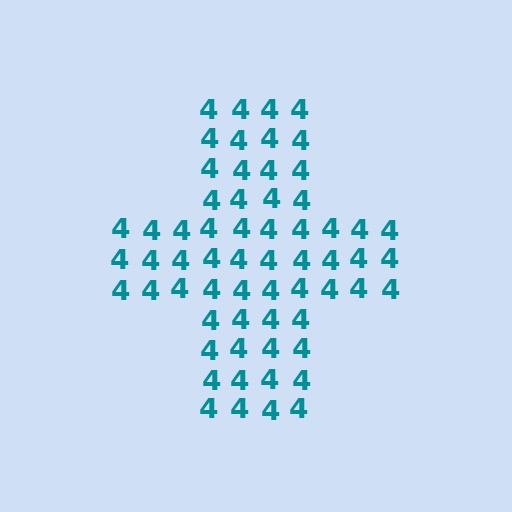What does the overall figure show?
The overall figure shows a cross.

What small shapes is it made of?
It is made of small digit 4's.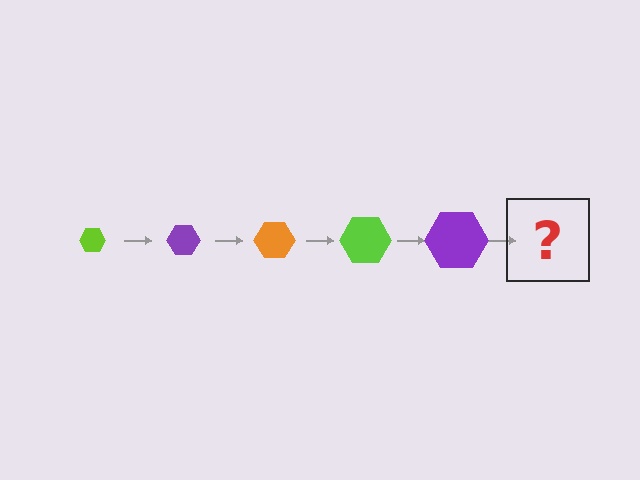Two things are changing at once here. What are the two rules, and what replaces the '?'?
The two rules are that the hexagon grows larger each step and the color cycles through lime, purple, and orange. The '?' should be an orange hexagon, larger than the previous one.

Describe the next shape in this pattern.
It should be an orange hexagon, larger than the previous one.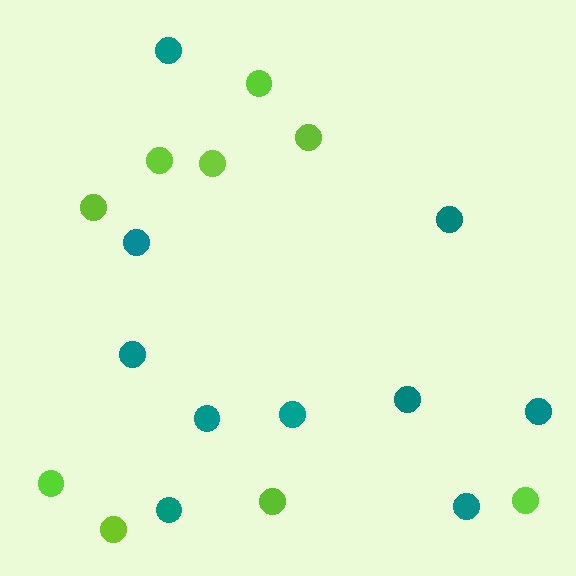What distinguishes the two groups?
There are 2 groups: one group of lime circles (9) and one group of teal circles (10).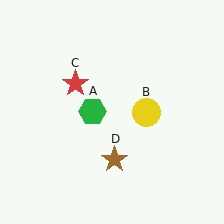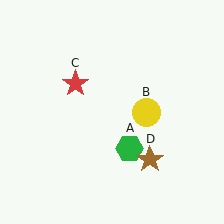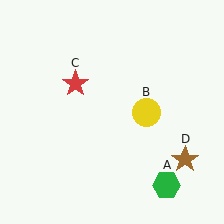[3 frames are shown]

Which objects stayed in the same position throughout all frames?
Yellow circle (object B) and red star (object C) remained stationary.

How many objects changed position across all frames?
2 objects changed position: green hexagon (object A), brown star (object D).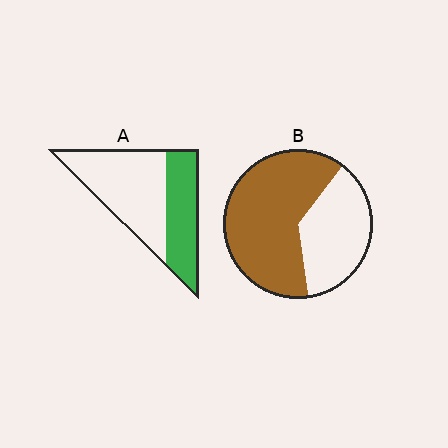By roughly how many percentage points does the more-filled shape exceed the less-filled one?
By roughly 25 percentage points (B over A).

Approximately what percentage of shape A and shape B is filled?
A is approximately 40% and B is approximately 65%.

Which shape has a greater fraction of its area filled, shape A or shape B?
Shape B.